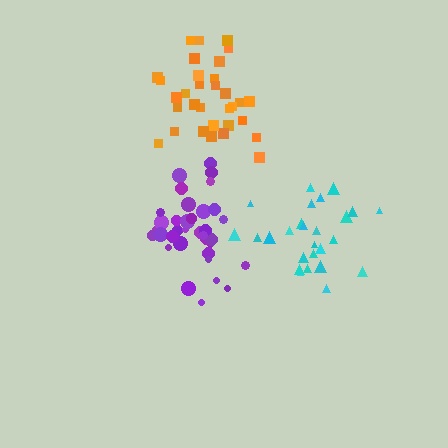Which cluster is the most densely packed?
Purple.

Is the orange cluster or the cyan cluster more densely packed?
Orange.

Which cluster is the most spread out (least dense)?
Cyan.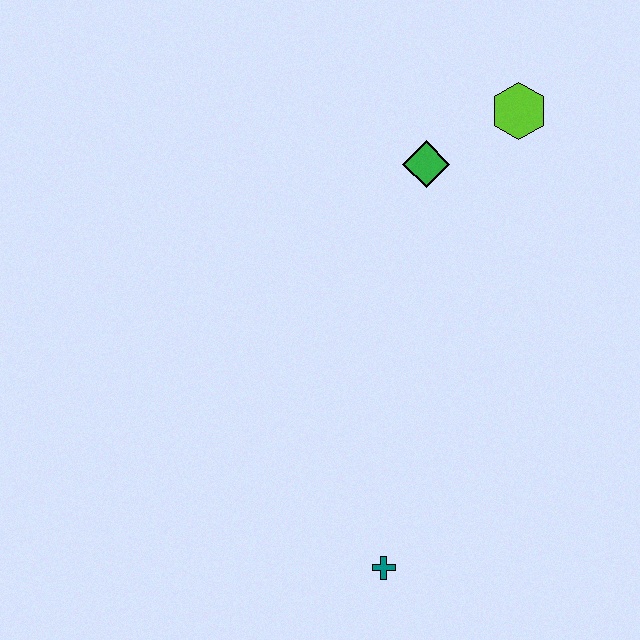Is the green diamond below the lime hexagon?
Yes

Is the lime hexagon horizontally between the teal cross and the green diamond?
No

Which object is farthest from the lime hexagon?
The teal cross is farthest from the lime hexagon.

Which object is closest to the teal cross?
The green diamond is closest to the teal cross.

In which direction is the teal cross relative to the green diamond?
The teal cross is below the green diamond.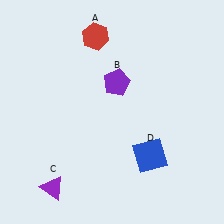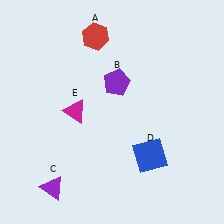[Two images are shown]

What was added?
A magenta triangle (E) was added in Image 2.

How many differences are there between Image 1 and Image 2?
There is 1 difference between the two images.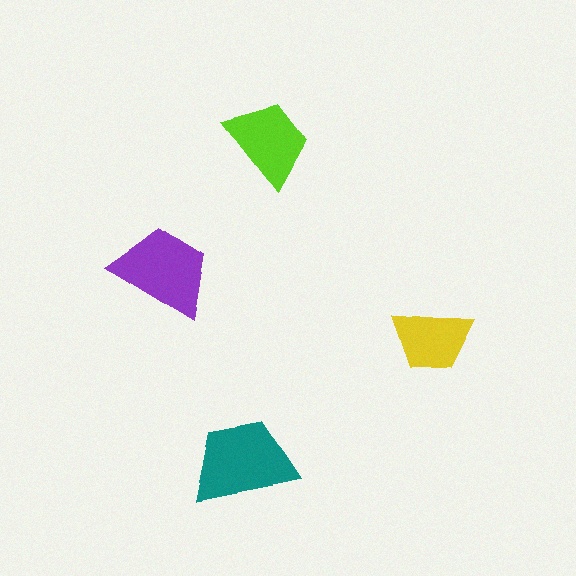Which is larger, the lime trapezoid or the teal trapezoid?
The teal one.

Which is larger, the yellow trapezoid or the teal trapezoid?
The teal one.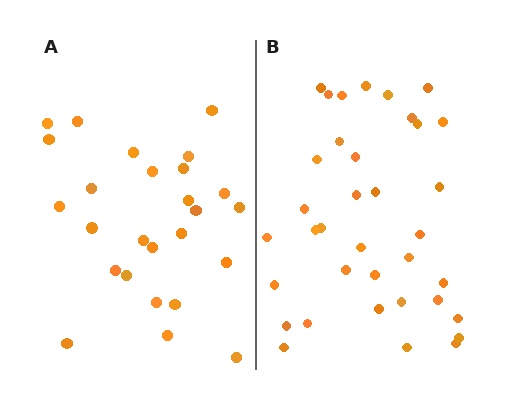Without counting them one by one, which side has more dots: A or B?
Region B (the right region) has more dots.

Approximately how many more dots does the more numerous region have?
Region B has roughly 10 or so more dots than region A.